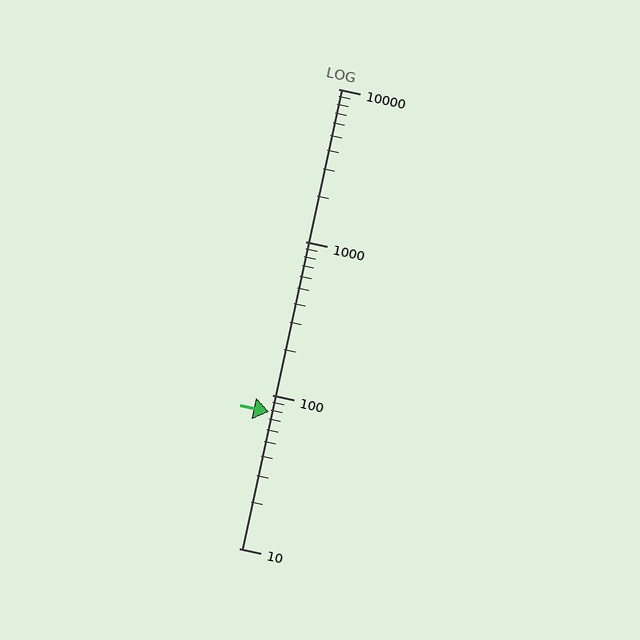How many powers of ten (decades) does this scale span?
The scale spans 3 decades, from 10 to 10000.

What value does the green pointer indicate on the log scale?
The pointer indicates approximately 78.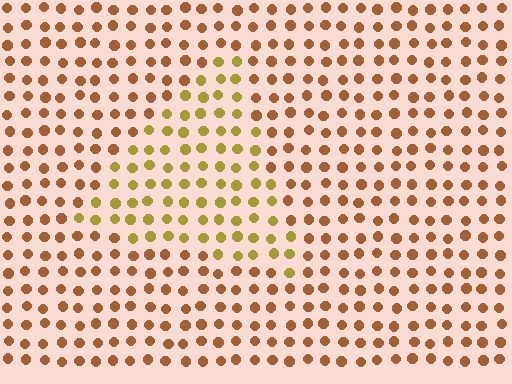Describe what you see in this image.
The image is filled with small brown elements in a uniform arrangement. A triangle-shaped region is visible where the elements are tinted to a slightly different hue, forming a subtle color boundary.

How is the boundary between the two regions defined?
The boundary is defined purely by a slight shift in hue (about 33 degrees). Spacing, size, and orientation are identical on both sides.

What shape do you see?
I see a triangle.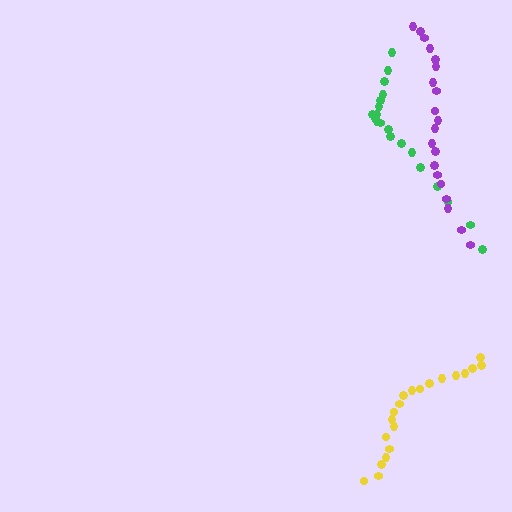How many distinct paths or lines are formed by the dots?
There are 3 distinct paths.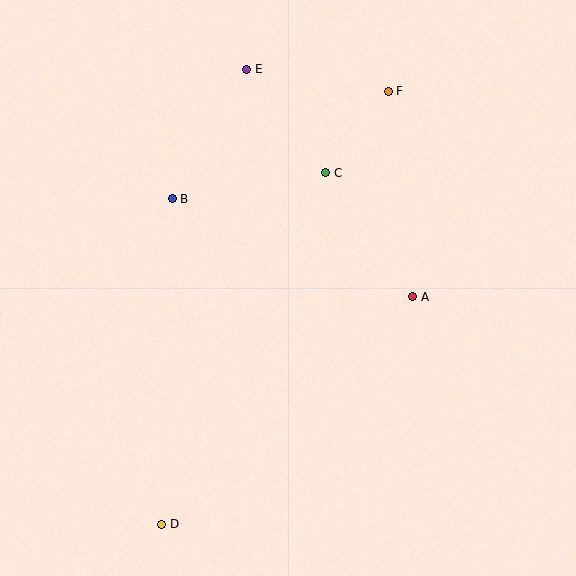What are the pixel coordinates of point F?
Point F is at (388, 91).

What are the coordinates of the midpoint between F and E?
The midpoint between F and E is at (317, 80).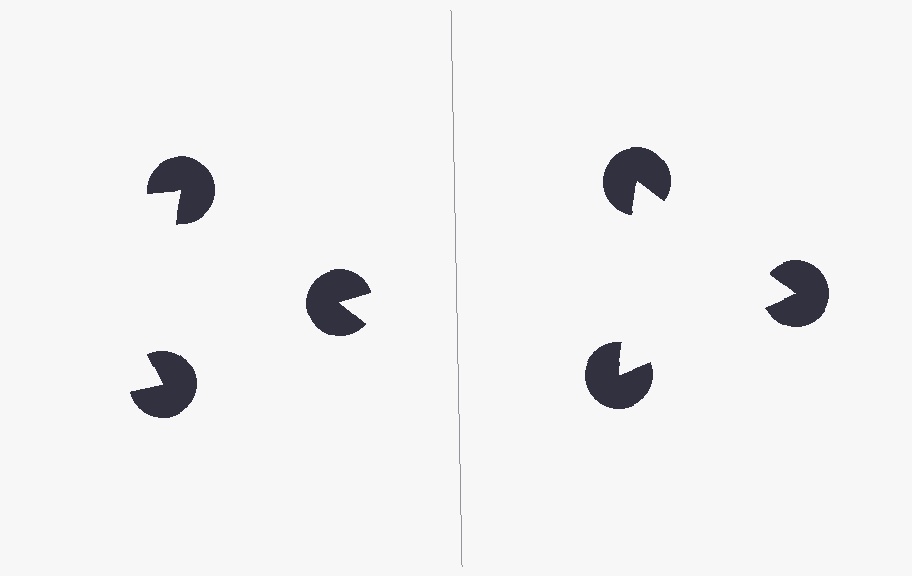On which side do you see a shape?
An illusory triangle appears on the right side. On the left side the wedge cuts are rotated, so no coherent shape forms.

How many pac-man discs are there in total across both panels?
6 — 3 on each side.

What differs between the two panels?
The pac-man discs are positioned identically on both sides; only the wedge orientations differ. On the right they align to a triangle; on the left they are misaligned.